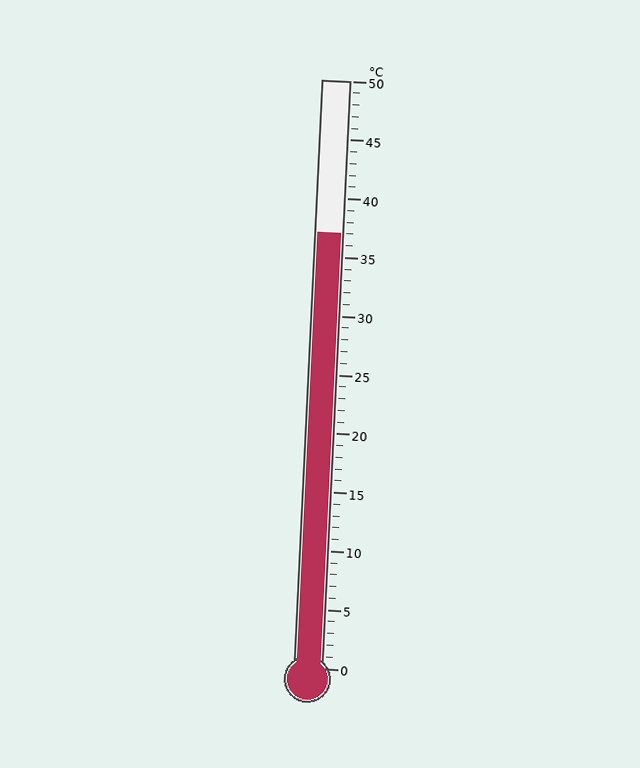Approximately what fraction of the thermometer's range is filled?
The thermometer is filled to approximately 75% of its range.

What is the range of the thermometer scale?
The thermometer scale ranges from 0°C to 50°C.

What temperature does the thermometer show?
The thermometer shows approximately 37°C.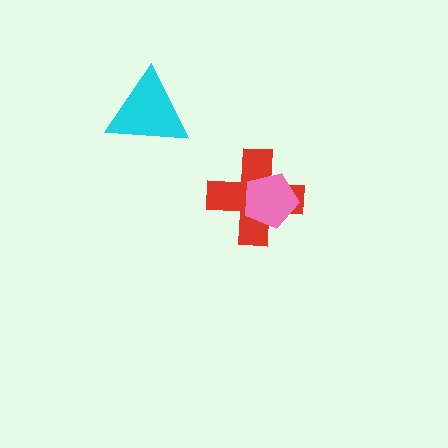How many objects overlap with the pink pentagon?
1 object overlaps with the pink pentagon.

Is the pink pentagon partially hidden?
No, no other shape covers it.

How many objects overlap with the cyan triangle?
0 objects overlap with the cyan triangle.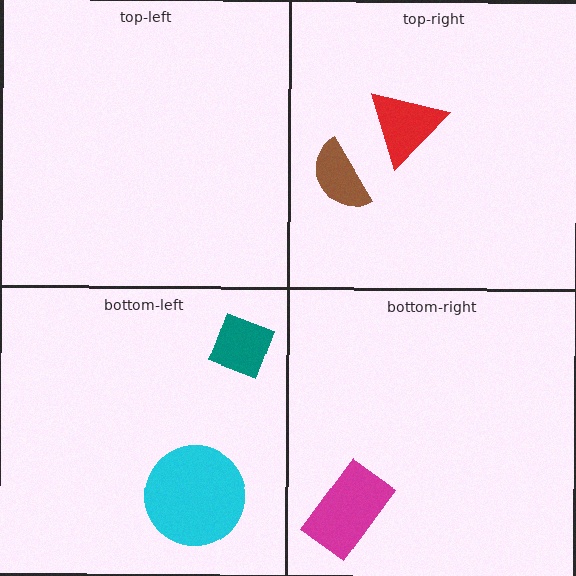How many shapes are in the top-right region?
2.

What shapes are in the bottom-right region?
The magenta rectangle.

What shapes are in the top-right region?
The red triangle, the brown semicircle.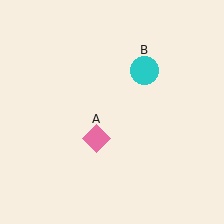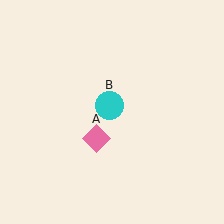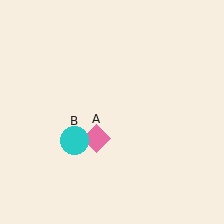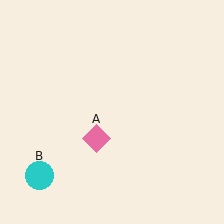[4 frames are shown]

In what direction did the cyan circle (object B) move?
The cyan circle (object B) moved down and to the left.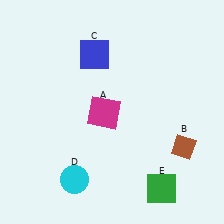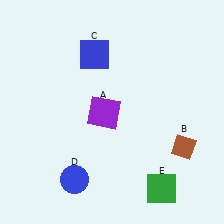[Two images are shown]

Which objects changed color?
A changed from magenta to purple. D changed from cyan to blue.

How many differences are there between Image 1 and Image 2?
There are 2 differences between the two images.